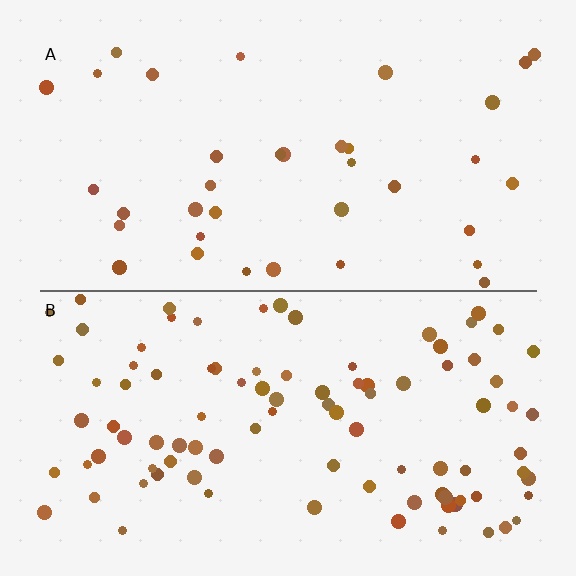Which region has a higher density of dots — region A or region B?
B (the bottom).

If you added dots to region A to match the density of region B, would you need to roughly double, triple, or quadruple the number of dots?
Approximately triple.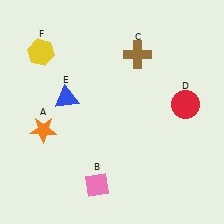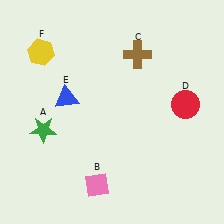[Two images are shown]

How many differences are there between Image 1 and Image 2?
There is 1 difference between the two images.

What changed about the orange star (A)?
In Image 1, A is orange. In Image 2, it changed to green.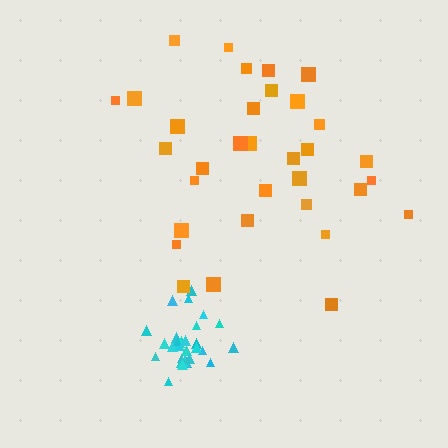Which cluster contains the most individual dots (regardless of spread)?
Orange (33).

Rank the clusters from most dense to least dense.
cyan, orange.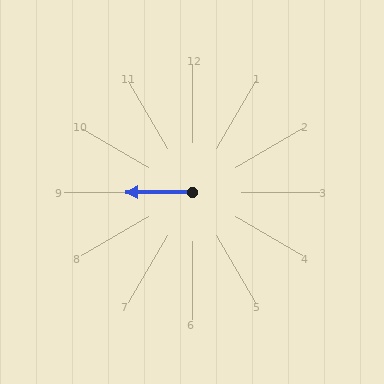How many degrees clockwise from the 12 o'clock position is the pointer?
Approximately 270 degrees.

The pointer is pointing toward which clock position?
Roughly 9 o'clock.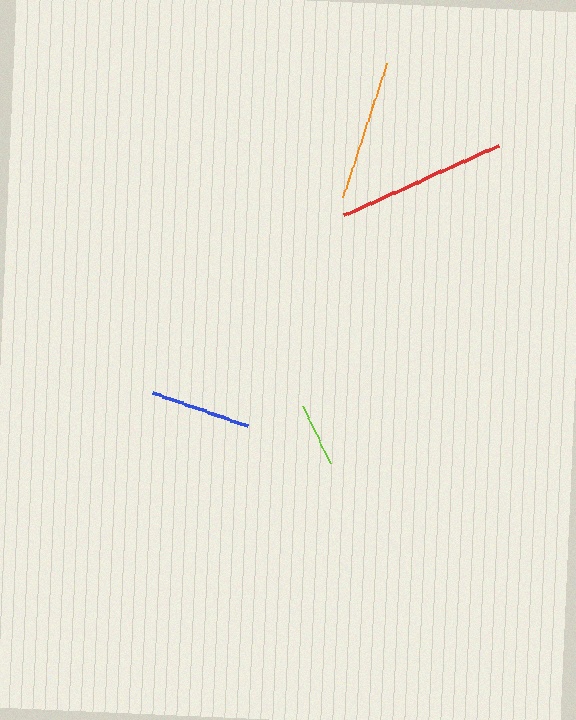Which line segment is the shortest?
The lime line is the shortest at approximately 64 pixels.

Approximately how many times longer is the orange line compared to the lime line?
The orange line is approximately 2.2 times the length of the lime line.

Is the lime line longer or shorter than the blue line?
The blue line is longer than the lime line.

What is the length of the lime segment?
The lime segment is approximately 64 pixels long.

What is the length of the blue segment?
The blue segment is approximately 100 pixels long.